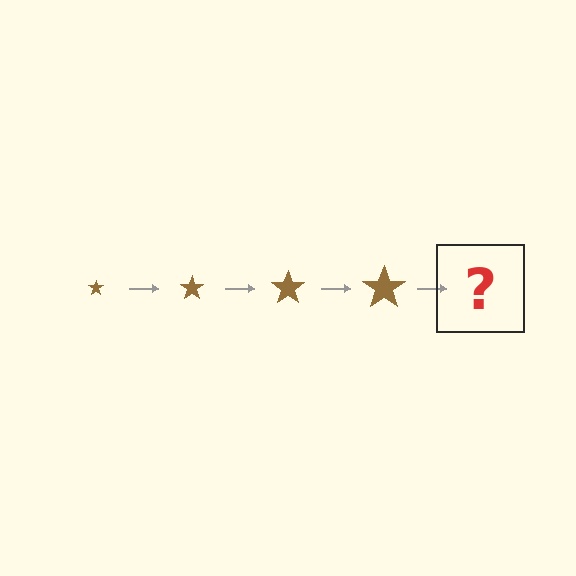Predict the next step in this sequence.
The next step is a brown star, larger than the previous one.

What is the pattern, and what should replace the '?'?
The pattern is that the star gets progressively larger each step. The '?' should be a brown star, larger than the previous one.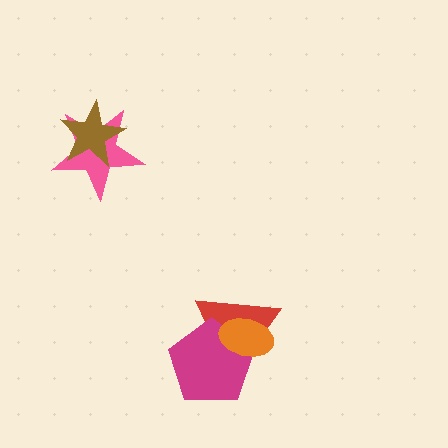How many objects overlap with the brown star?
1 object overlaps with the brown star.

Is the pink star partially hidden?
Yes, it is partially covered by another shape.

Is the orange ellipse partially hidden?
No, no other shape covers it.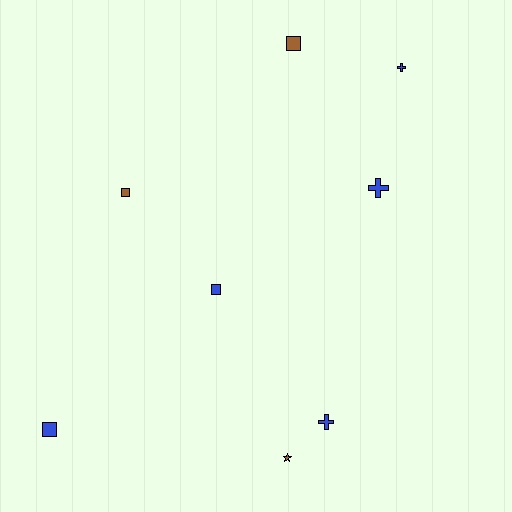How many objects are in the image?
There are 8 objects.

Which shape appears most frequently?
Square, with 4 objects.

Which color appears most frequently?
Blue, with 5 objects.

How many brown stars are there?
There is 1 brown star.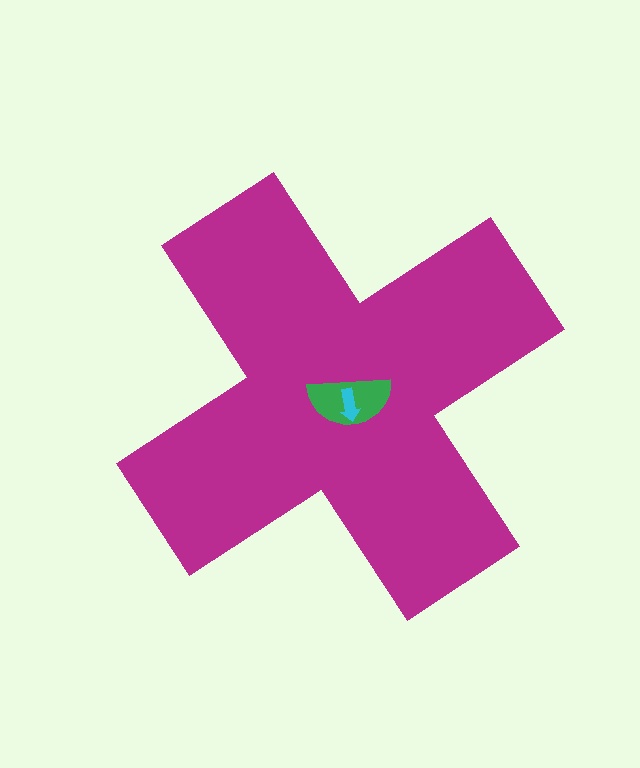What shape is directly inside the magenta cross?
The green semicircle.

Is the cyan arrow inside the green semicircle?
Yes.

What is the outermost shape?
The magenta cross.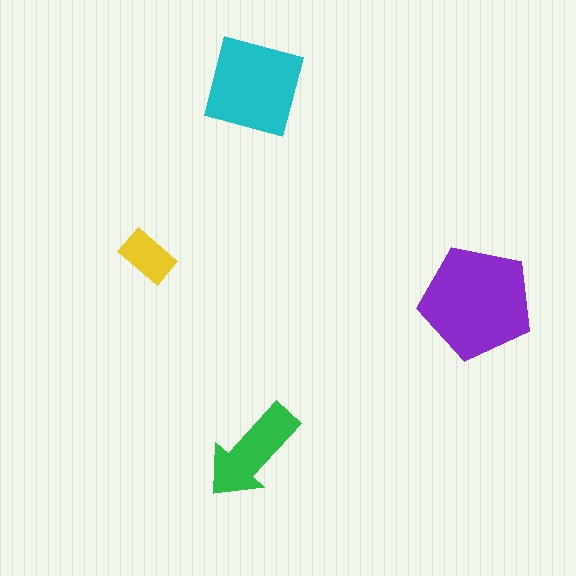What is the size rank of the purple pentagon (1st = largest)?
1st.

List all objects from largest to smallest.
The purple pentagon, the cyan square, the green arrow, the yellow rectangle.